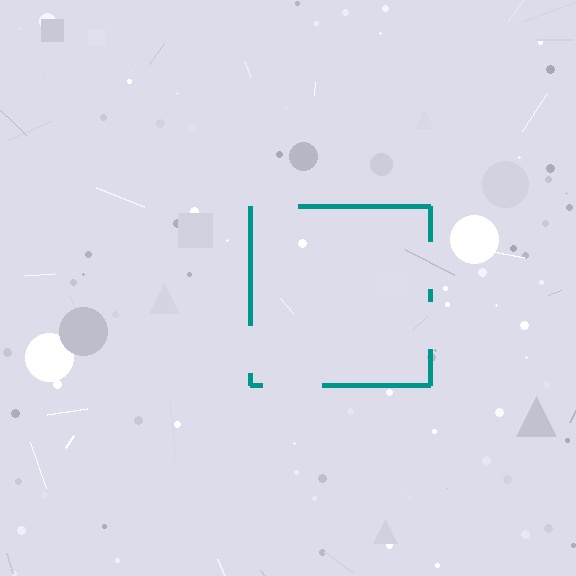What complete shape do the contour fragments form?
The contour fragments form a square.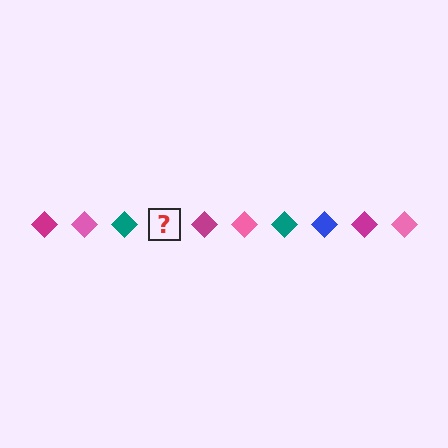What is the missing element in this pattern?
The missing element is a blue diamond.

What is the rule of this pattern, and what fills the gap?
The rule is that the pattern cycles through magenta, pink, teal, blue diamonds. The gap should be filled with a blue diamond.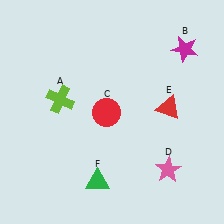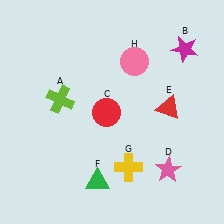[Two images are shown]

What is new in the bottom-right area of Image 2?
A yellow cross (G) was added in the bottom-right area of Image 2.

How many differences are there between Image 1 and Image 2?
There are 2 differences between the two images.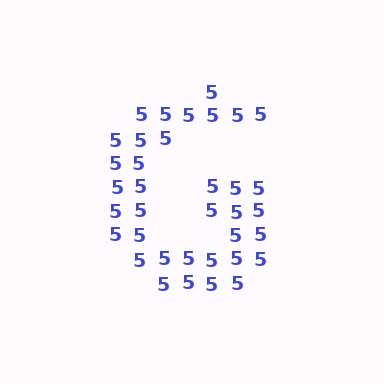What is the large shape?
The large shape is the letter G.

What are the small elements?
The small elements are digit 5's.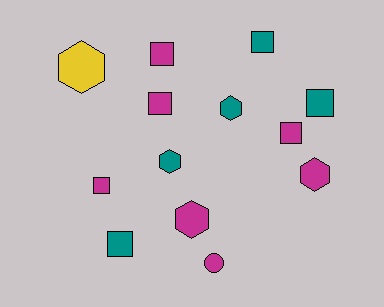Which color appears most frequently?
Magenta, with 7 objects.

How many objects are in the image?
There are 13 objects.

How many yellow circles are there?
There are no yellow circles.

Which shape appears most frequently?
Square, with 7 objects.